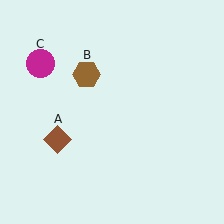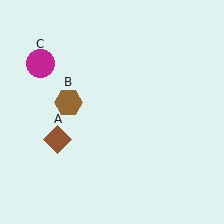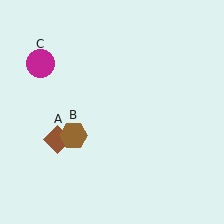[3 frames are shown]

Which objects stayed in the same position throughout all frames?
Brown diamond (object A) and magenta circle (object C) remained stationary.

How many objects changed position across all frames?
1 object changed position: brown hexagon (object B).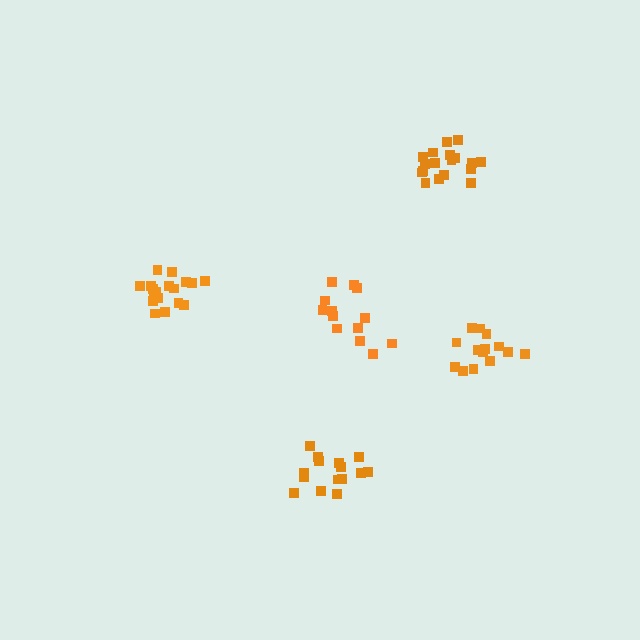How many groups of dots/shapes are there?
There are 5 groups.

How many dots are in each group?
Group 1: 18 dots, Group 2: 14 dots, Group 3: 15 dots, Group 4: 18 dots, Group 5: 13 dots (78 total).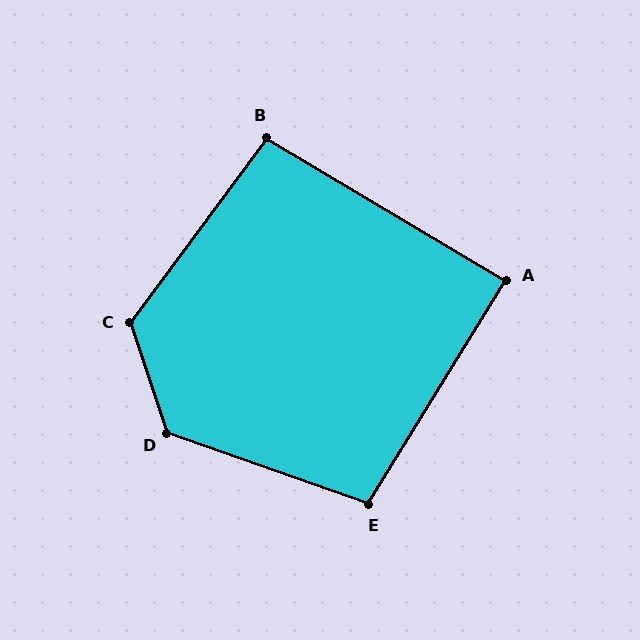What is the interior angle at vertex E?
Approximately 102 degrees (obtuse).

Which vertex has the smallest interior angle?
A, at approximately 89 degrees.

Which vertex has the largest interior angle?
D, at approximately 128 degrees.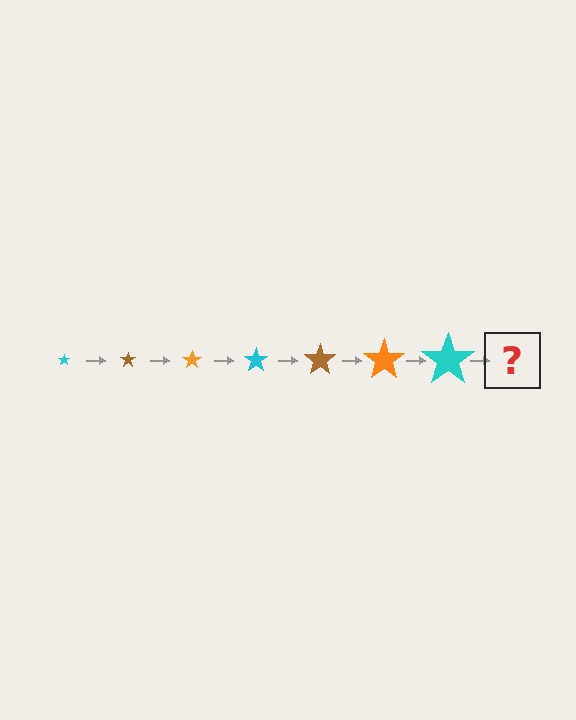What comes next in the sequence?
The next element should be a brown star, larger than the previous one.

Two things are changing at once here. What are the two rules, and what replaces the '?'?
The two rules are that the star grows larger each step and the color cycles through cyan, brown, and orange. The '?' should be a brown star, larger than the previous one.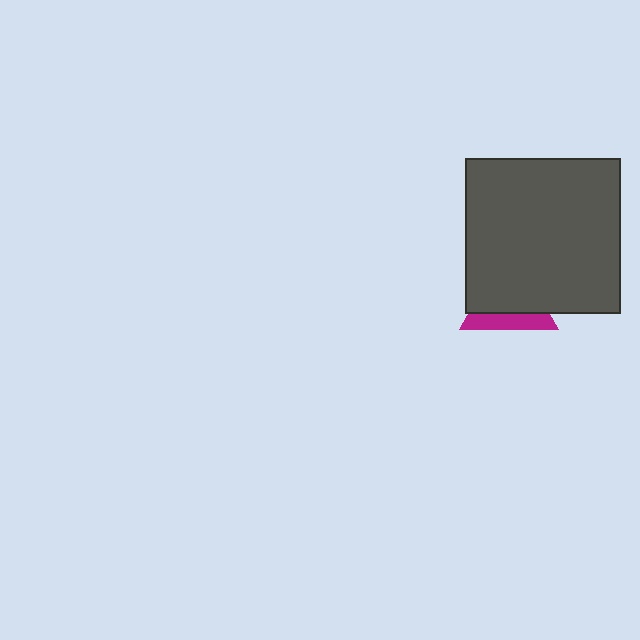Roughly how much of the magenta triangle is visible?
A small part of it is visible (roughly 34%).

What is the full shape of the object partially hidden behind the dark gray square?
The partially hidden object is a magenta triangle.